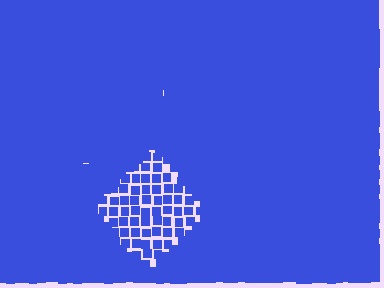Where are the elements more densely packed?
The elements are more densely packed outside the diamond boundary.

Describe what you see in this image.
The image contains small blue elements arranged at two different densities. A diamond-shaped region is visible where the elements are less densely packed than the surrounding area.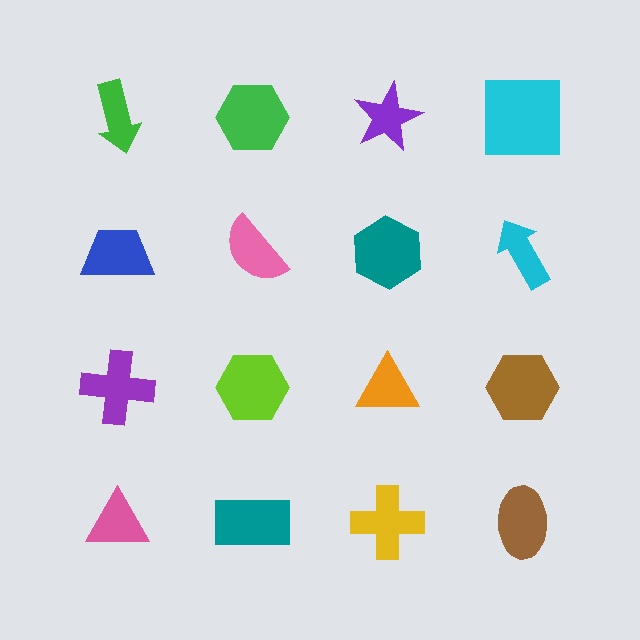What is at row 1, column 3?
A purple star.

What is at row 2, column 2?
A pink semicircle.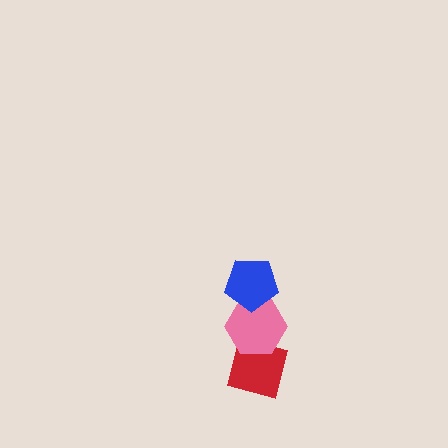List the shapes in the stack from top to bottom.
From top to bottom: the blue pentagon, the pink hexagon, the red square.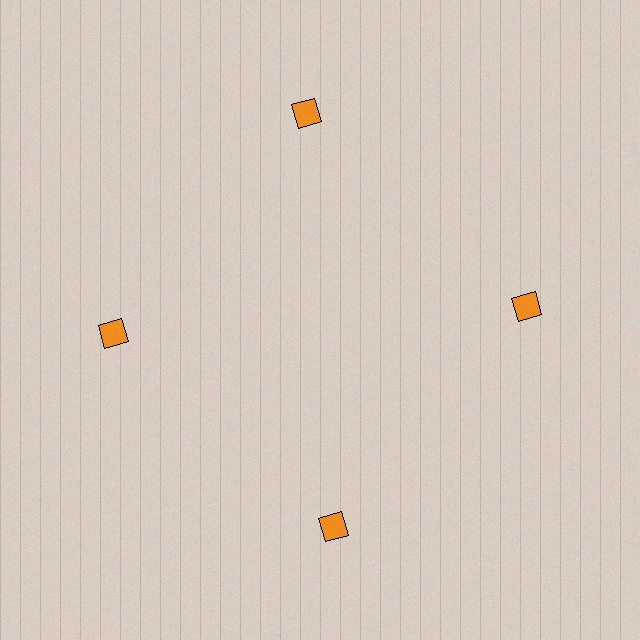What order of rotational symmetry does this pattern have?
This pattern has 4-fold rotational symmetry.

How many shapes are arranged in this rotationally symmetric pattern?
There are 4 shapes, arranged in 4 groups of 1.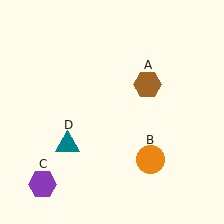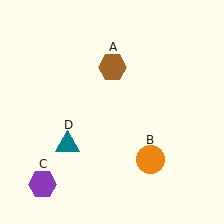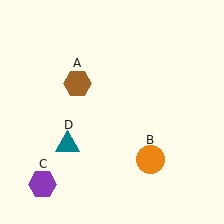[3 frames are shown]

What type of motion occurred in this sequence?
The brown hexagon (object A) rotated counterclockwise around the center of the scene.